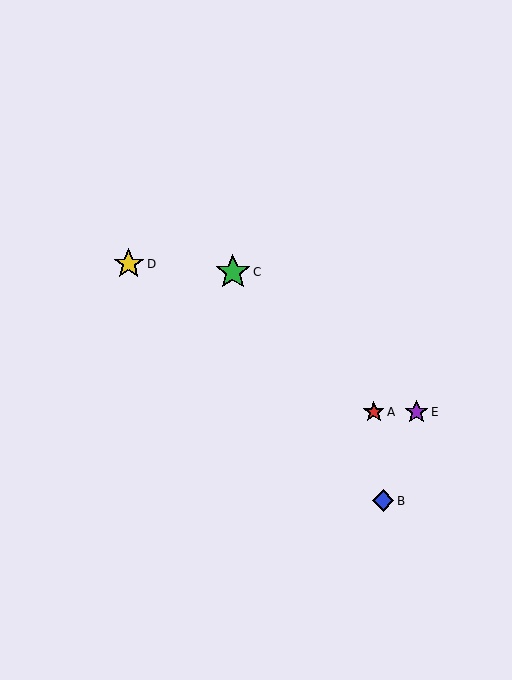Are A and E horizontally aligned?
Yes, both are at y≈412.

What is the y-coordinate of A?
Object A is at y≈412.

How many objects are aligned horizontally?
2 objects (A, E) are aligned horizontally.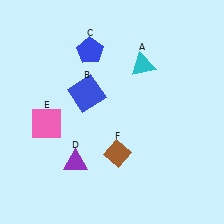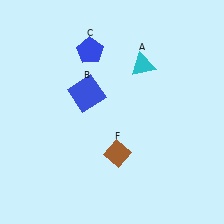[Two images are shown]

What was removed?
The purple triangle (D), the pink square (E) were removed in Image 2.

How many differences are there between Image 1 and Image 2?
There are 2 differences between the two images.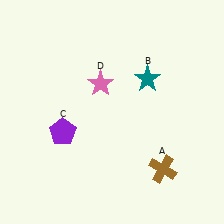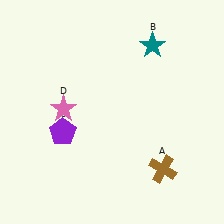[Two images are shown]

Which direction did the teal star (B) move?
The teal star (B) moved up.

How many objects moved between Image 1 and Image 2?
2 objects moved between the two images.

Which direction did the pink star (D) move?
The pink star (D) moved left.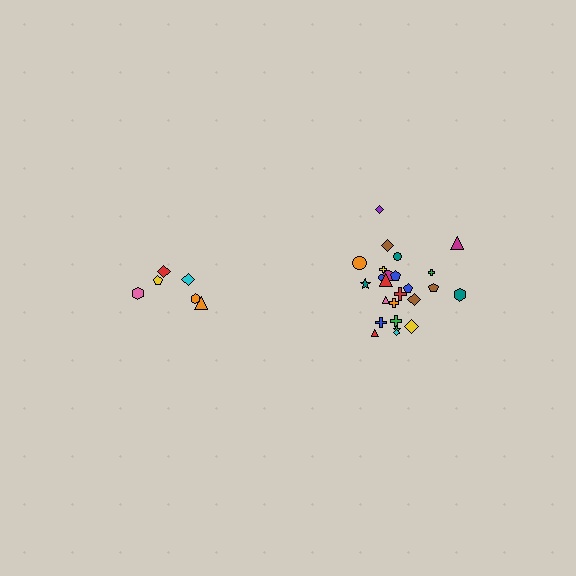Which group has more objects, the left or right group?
The right group.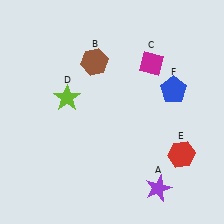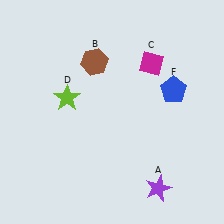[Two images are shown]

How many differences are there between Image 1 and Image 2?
There is 1 difference between the two images.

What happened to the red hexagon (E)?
The red hexagon (E) was removed in Image 2. It was in the bottom-right area of Image 1.